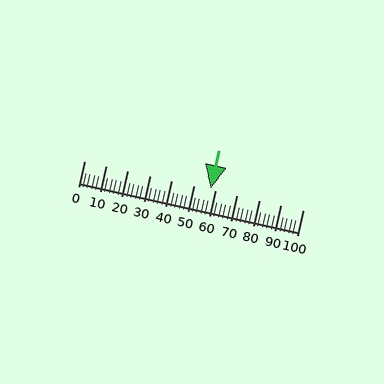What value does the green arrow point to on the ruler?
The green arrow points to approximately 58.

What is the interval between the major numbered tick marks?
The major tick marks are spaced 10 units apart.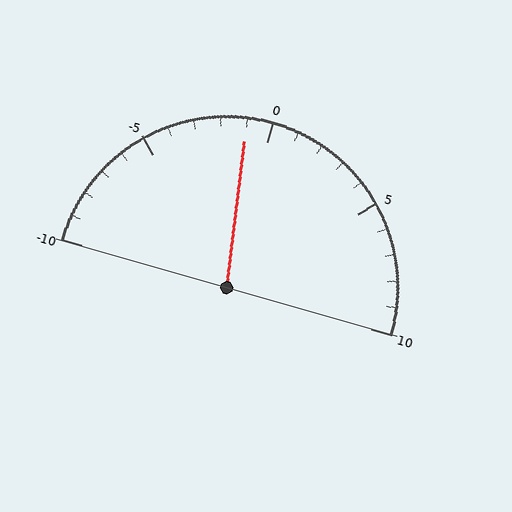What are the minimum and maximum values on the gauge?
The gauge ranges from -10 to 10.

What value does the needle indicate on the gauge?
The needle indicates approximately -1.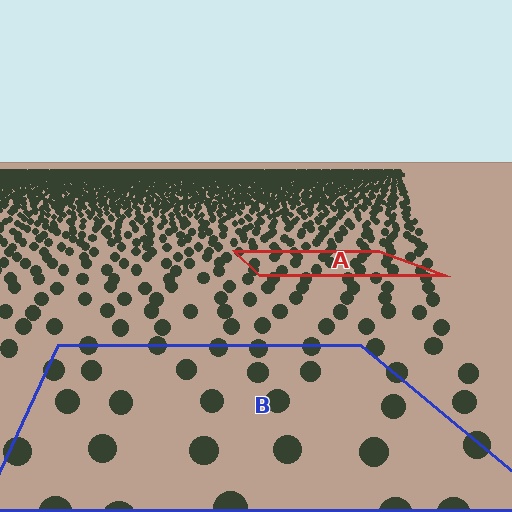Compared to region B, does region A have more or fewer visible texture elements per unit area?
Region A has more texture elements per unit area — they are packed more densely because it is farther away.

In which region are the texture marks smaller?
The texture marks are smaller in region A, because it is farther away.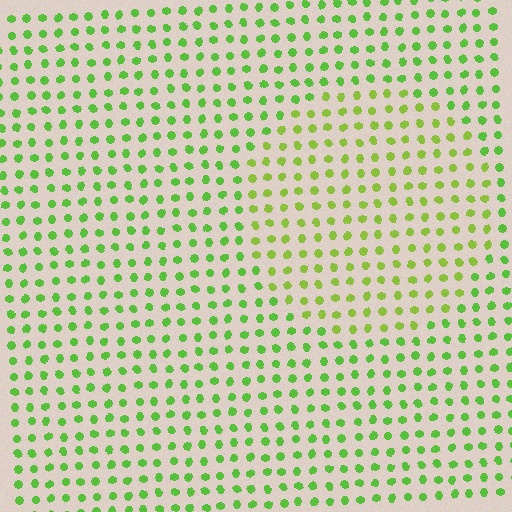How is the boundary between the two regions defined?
The boundary is defined purely by a slight shift in hue (about 23 degrees). Spacing, size, and orientation are identical on both sides.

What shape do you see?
I see a circle.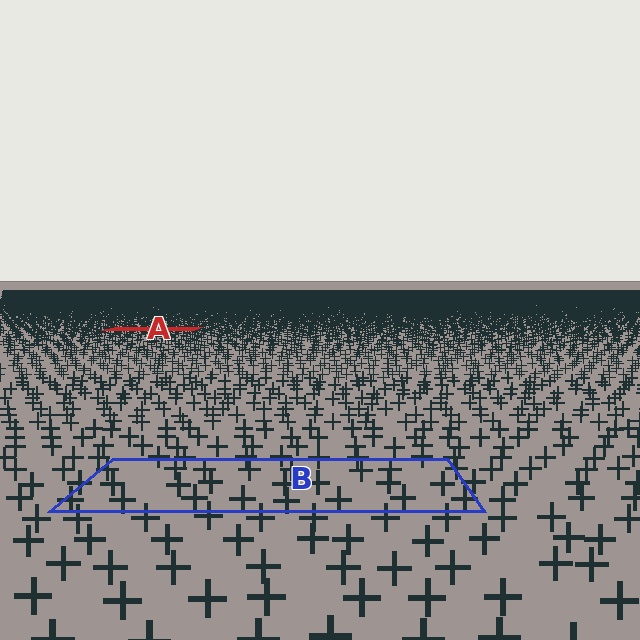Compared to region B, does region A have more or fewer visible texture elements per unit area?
Region A has more texture elements per unit area — they are packed more densely because it is farther away.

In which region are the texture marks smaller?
The texture marks are smaller in region A, because it is farther away.